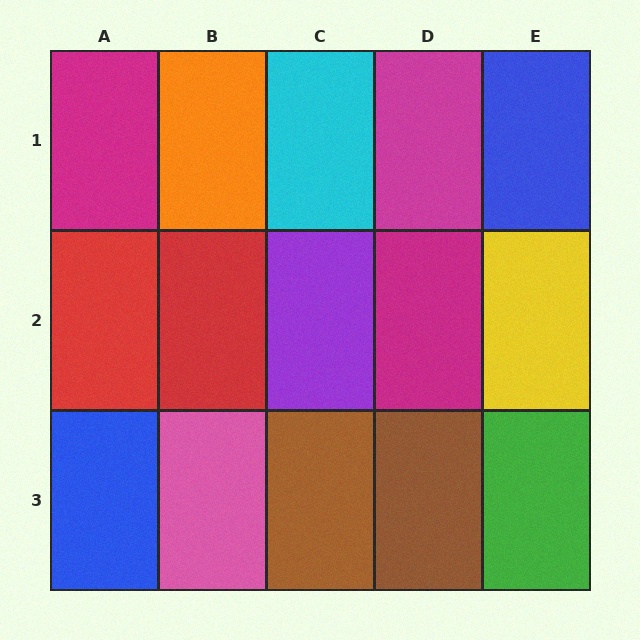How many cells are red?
2 cells are red.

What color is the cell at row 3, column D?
Brown.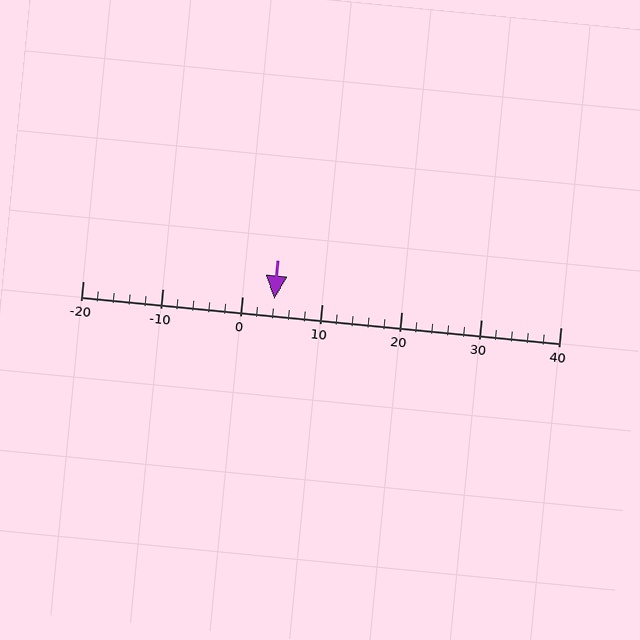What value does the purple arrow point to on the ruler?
The purple arrow points to approximately 4.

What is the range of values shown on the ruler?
The ruler shows values from -20 to 40.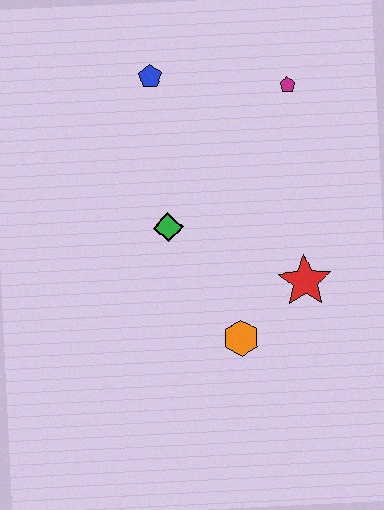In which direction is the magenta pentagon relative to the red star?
The magenta pentagon is above the red star.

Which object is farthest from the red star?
The blue pentagon is farthest from the red star.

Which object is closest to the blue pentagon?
The magenta pentagon is closest to the blue pentagon.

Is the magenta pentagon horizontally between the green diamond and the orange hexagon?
No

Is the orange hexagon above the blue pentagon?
No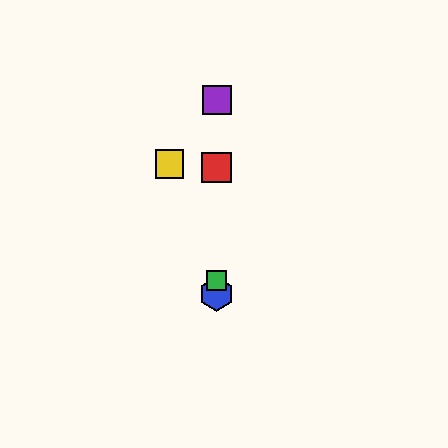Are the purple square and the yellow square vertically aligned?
No, the purple square is at x≈217 and the yellow square is at x≈170.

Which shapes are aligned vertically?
The red square, the blue hexagon, the green square, the purple square are aligned vertically.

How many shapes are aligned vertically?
4 shapes (the red square, the blue hexagon, the green square, the purple square) are aligned vertically.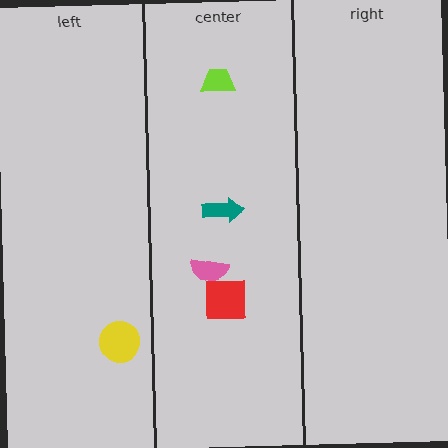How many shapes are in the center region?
4.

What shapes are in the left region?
The yellow circle.